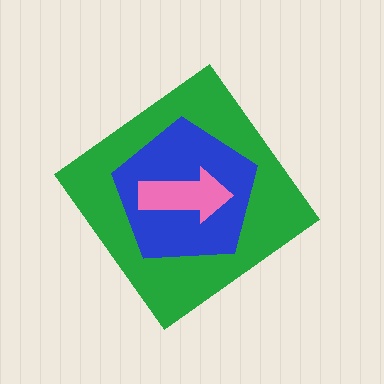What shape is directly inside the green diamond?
The blue pentagon.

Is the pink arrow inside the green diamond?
Yes.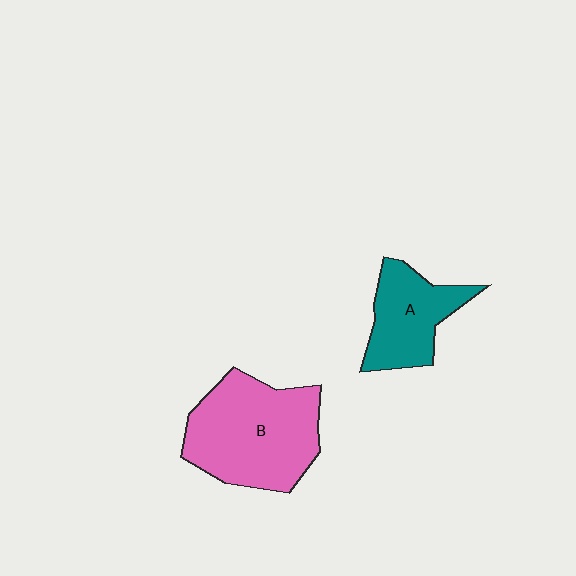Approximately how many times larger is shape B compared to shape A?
Approximately 1.7 times.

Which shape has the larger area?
Shape B (pink).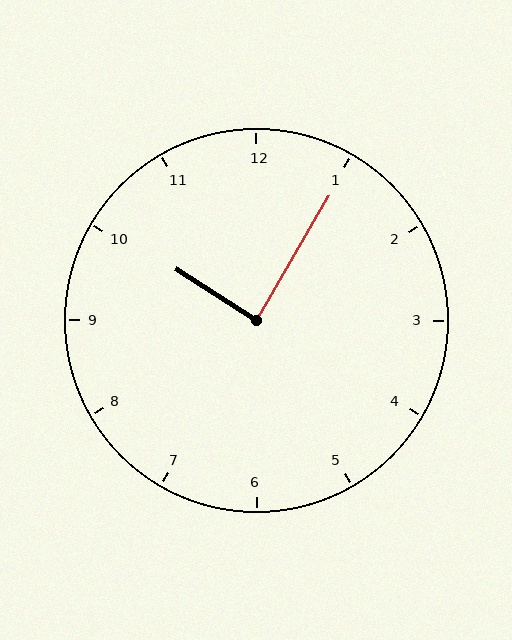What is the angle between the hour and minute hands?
Approximately 88 degrees.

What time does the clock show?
10:05.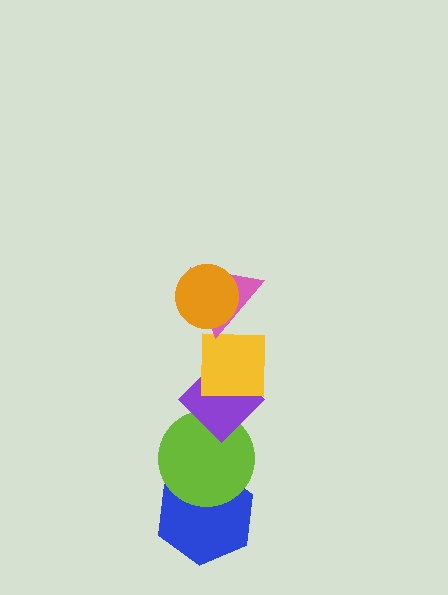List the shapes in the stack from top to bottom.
From top to bottom: the orange circle, the pink triangle, the yellow square, the purple diamond, the lime circle, the blue hexagon.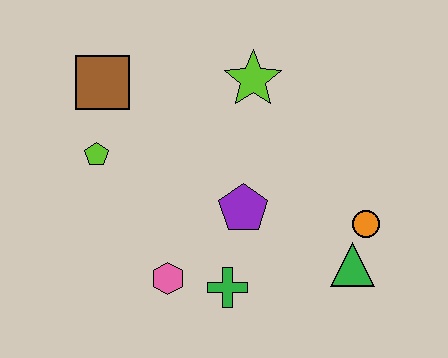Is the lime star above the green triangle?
Yes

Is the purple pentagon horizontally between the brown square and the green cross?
No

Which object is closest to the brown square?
The lime pentagon is closest to the brown square.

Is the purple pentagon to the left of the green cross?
No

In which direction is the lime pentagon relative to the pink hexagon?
The lime pentagon is above the pink hexagon.